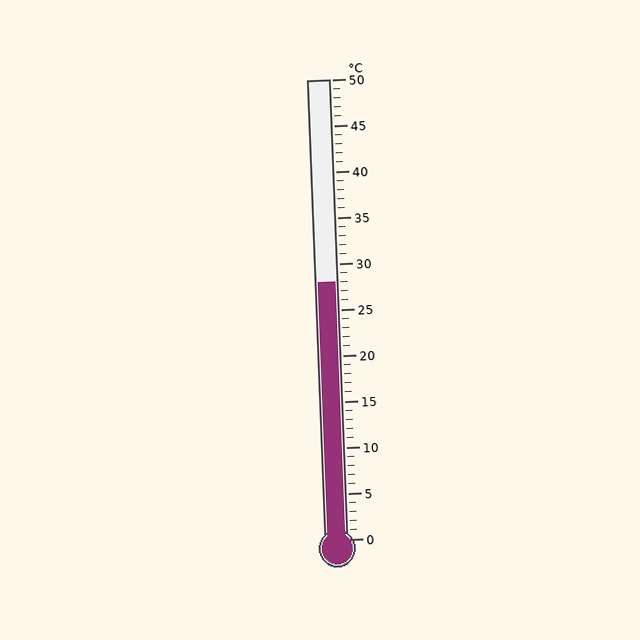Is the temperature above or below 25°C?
The temperature is above 25°C.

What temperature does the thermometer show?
The thermometer shows approximately 28°C.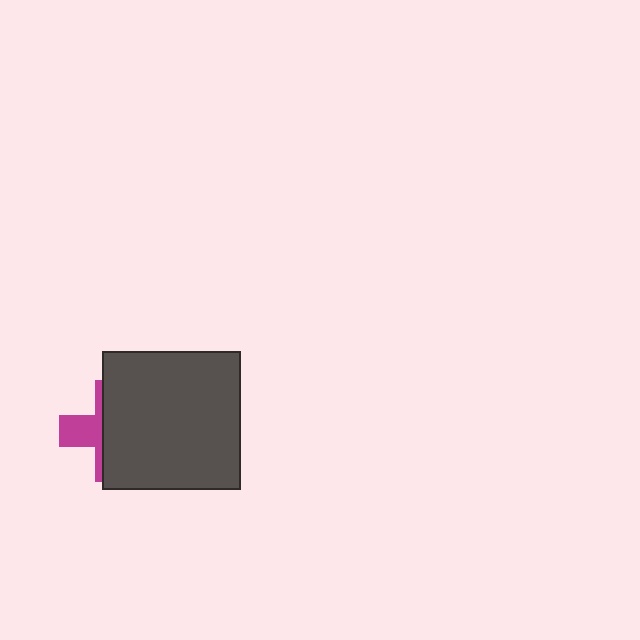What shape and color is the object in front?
The object in front is a dark gray square.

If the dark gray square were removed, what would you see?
You would see the complete magenta cross.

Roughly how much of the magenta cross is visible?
A small part of it is visible (roughly 33%).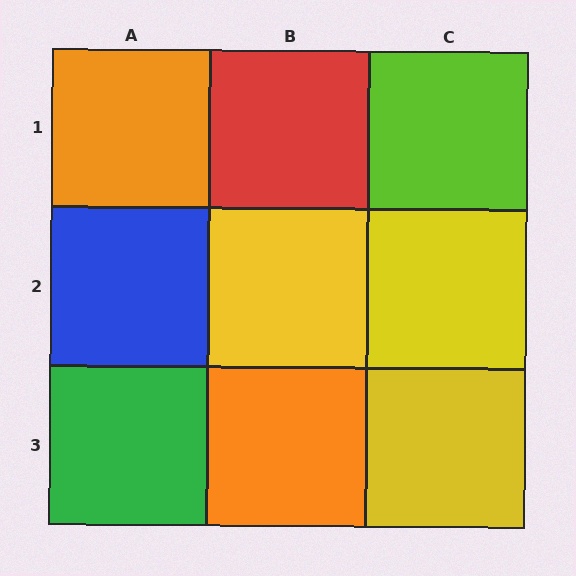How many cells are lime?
1 cell is lime.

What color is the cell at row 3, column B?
Orange.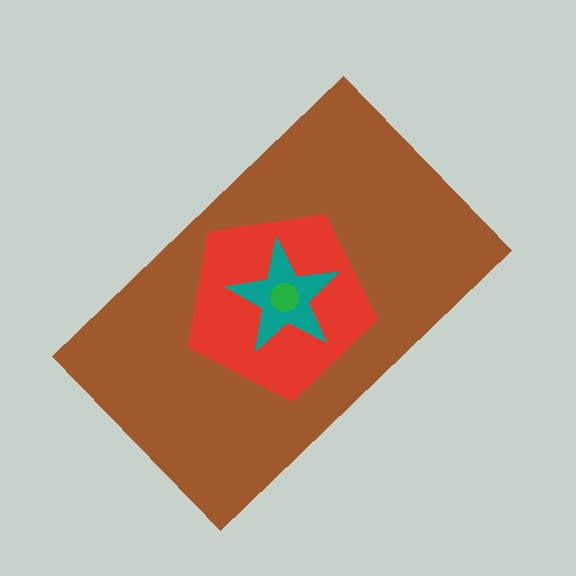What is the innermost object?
The green circle.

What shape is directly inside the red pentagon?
The teal star.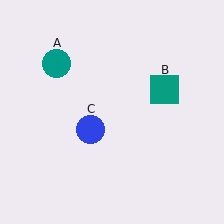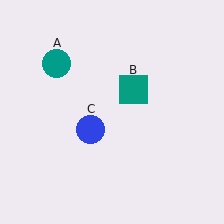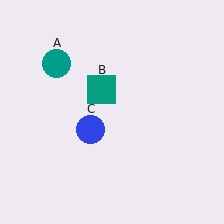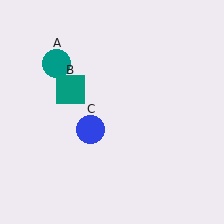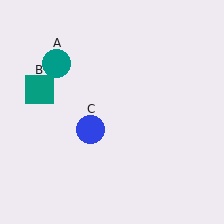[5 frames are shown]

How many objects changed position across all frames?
1 object changed position: teal square (object B).